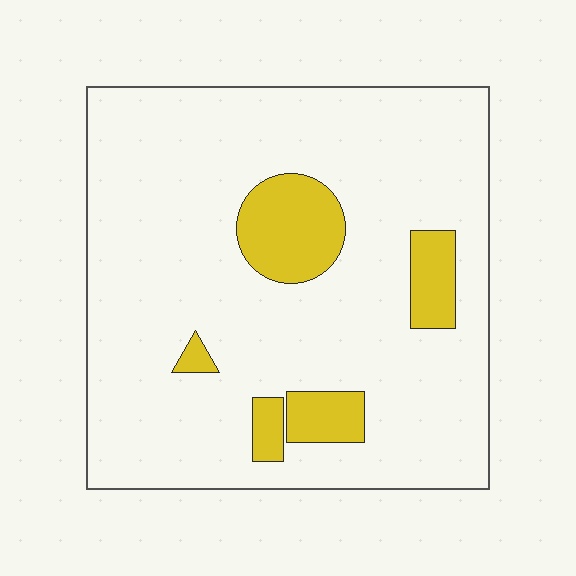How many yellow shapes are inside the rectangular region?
5.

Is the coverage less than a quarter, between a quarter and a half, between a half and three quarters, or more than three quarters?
Less than a quarter.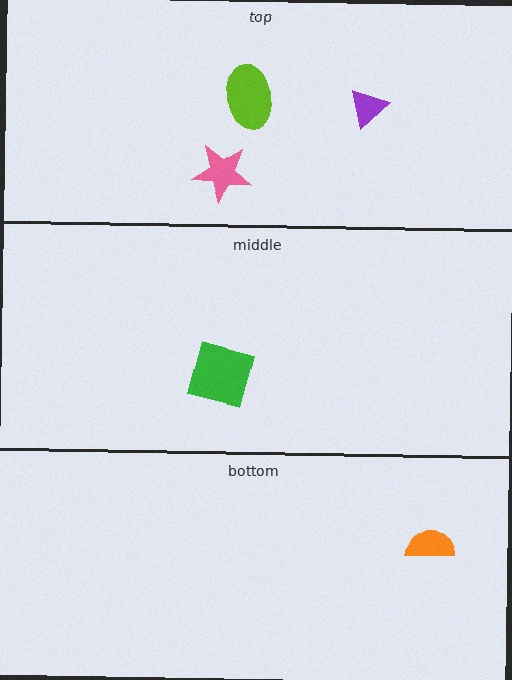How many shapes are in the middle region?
1.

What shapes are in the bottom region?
The orange semicircle.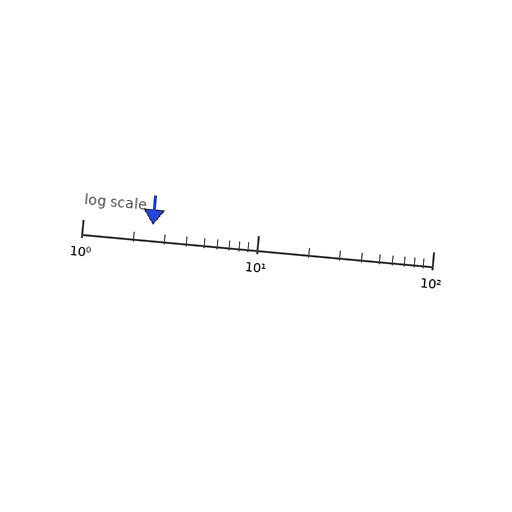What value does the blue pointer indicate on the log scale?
The pointer indicates approximately 2.5.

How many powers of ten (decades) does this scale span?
The scale spans 2 decades, from 1 to 100.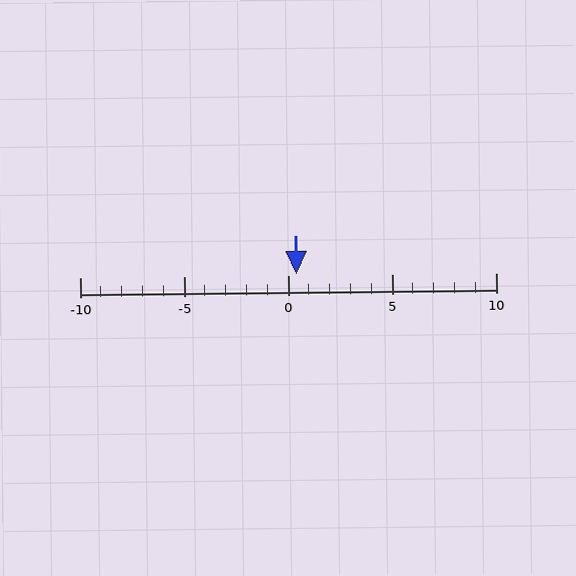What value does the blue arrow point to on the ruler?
The blue arrow points to approximately 0.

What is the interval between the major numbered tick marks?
The major tick marks are spaced 5 units apart.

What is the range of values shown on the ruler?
The ruler shows values from -10 to 10.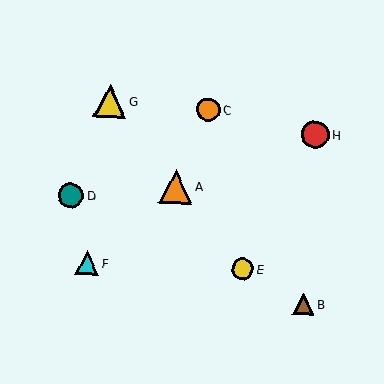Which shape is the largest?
The orange triangle (labeled A) is the largest.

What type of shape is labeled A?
Shape A is an orange triangle.